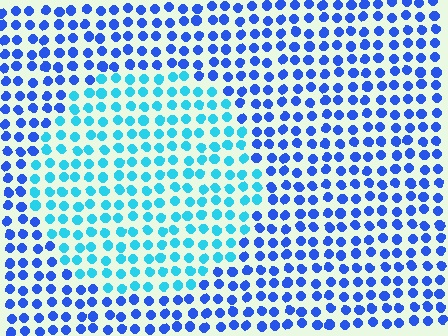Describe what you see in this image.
The image is filled with small blue elements in a uniform arrangement. A circle-shaped region is visible where the elements are tinted to a slightly different hue, forming a subtle color boundary.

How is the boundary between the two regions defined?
The boundary is defined purely by a slight shift in hue (about 38 degrees). Spacing, size, and orientation are identical on both sides.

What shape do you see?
I see a circle.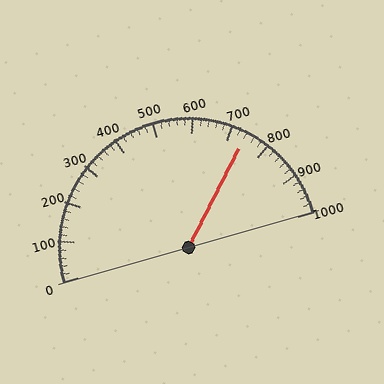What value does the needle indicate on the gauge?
The needle indicates approximately 740.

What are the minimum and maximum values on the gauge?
The gauge ranges from 0 to 1000.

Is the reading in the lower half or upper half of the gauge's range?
The reading is in the upper half of the range (0 to 1000).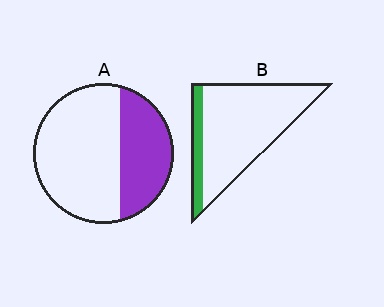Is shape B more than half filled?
No.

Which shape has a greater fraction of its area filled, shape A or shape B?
Shape A.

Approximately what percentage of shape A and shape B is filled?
A is approximately 35% and B is approximately 15%.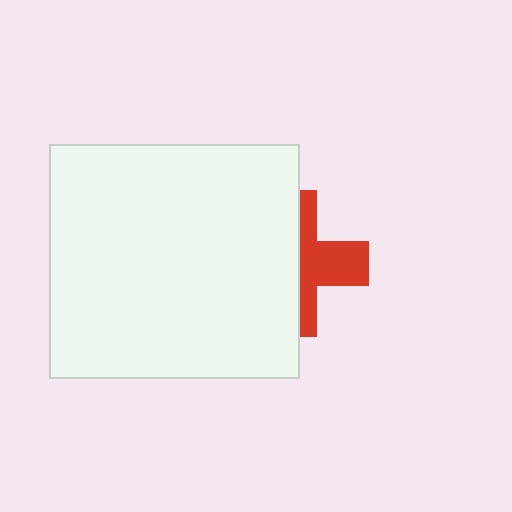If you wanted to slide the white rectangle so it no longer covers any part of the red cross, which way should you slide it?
Slide it left — that is the most direct way to separate the two shapes.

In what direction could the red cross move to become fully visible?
The red cross could move right. That would shift it out from behind the white rectangle entirely.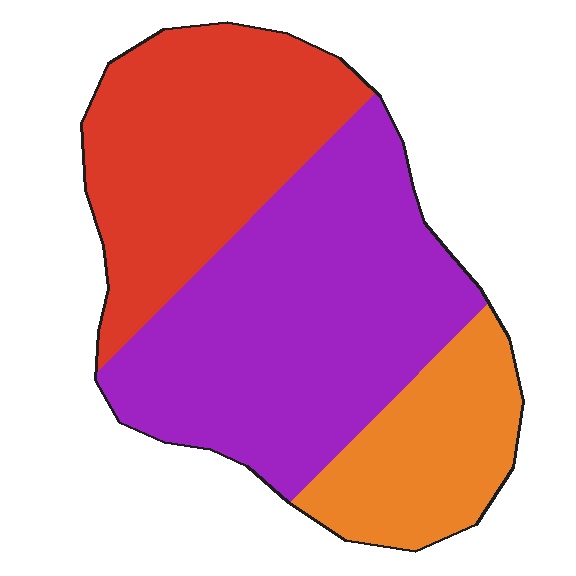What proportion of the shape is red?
Red covers about 35% of the shape.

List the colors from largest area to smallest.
From largest to smallest: purple, red, orange.